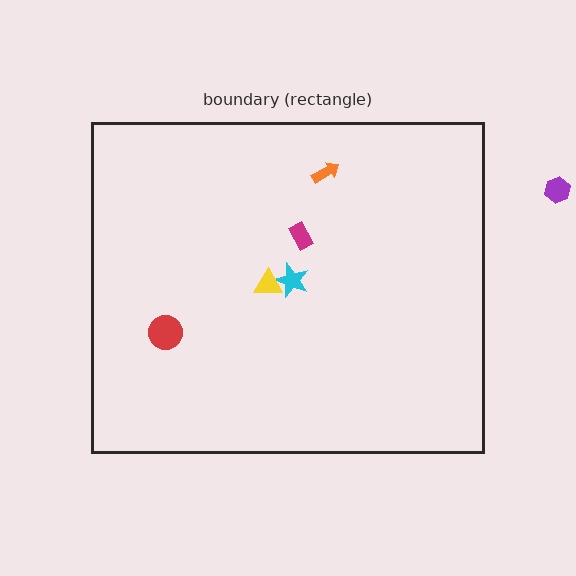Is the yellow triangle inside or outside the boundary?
Inside.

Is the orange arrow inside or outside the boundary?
Inside.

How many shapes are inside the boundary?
5 inside, 1 outside.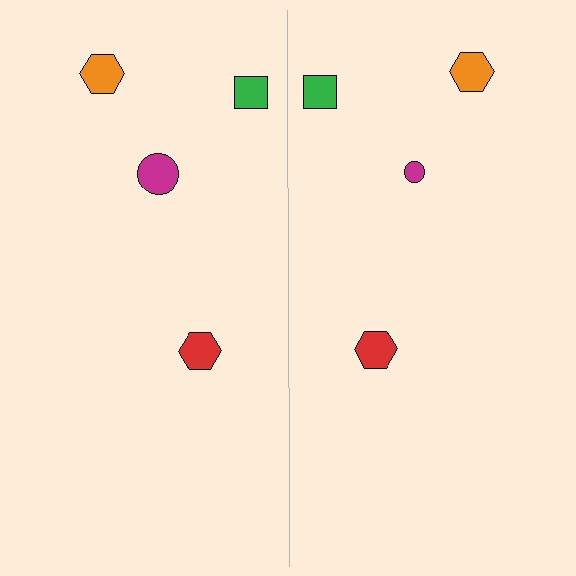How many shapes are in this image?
There are 8 shapes in this image.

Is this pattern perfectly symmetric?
No, the pattern is not perfectly symmetric. The magenta circle on the right side has a different size than its mirror counterpart.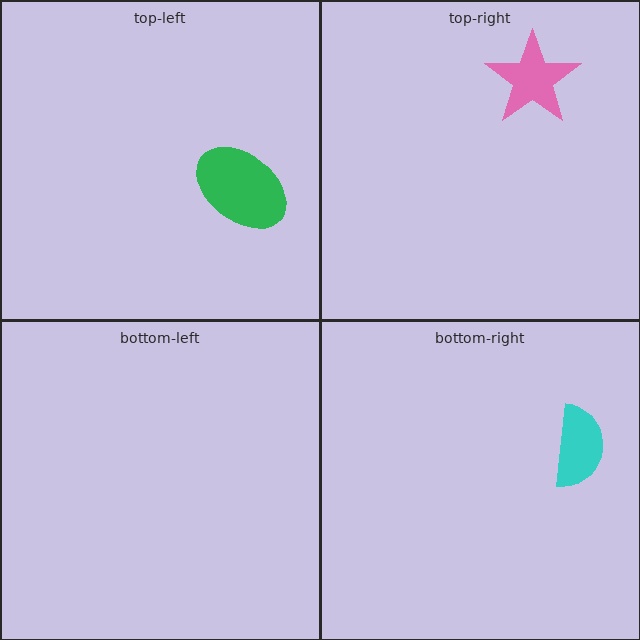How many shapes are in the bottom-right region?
1.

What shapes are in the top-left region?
The green ellipse.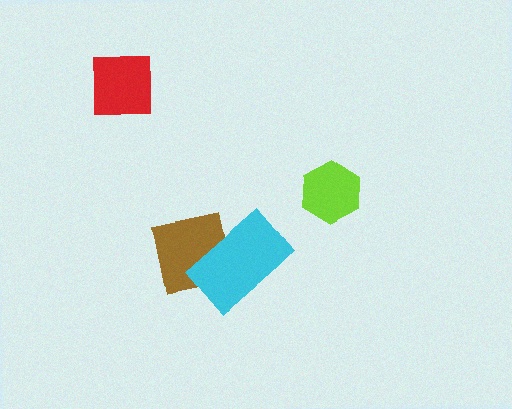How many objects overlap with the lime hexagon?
0 objects overlap with the lime hexagon.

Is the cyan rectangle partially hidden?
No, no other shape covers it.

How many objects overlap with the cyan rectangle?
1 object overlaps with the cyan rectangle.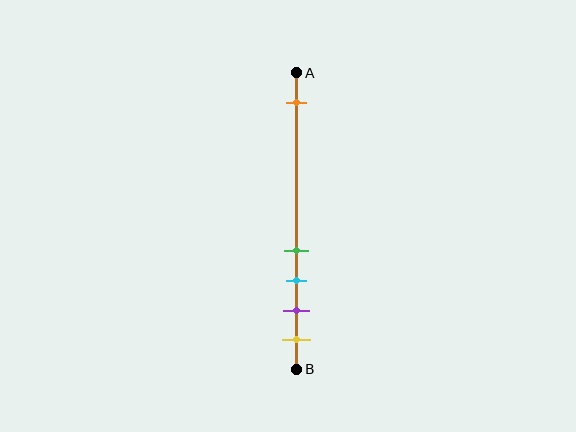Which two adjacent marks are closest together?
The green and cyan marks are the closest adjacent pair.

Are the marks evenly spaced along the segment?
No, the marks are not evenly spaced.